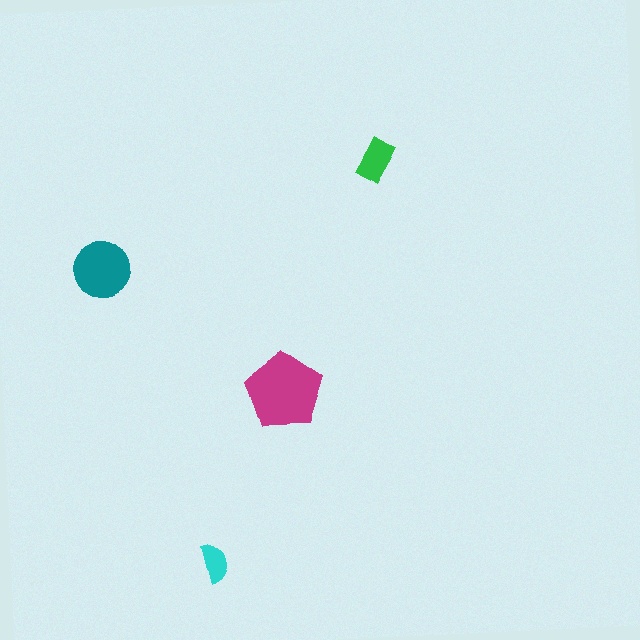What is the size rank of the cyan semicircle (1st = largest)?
4th.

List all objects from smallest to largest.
The cyan semicircle, the green rectangle, the teal circle, the magenta pentagon.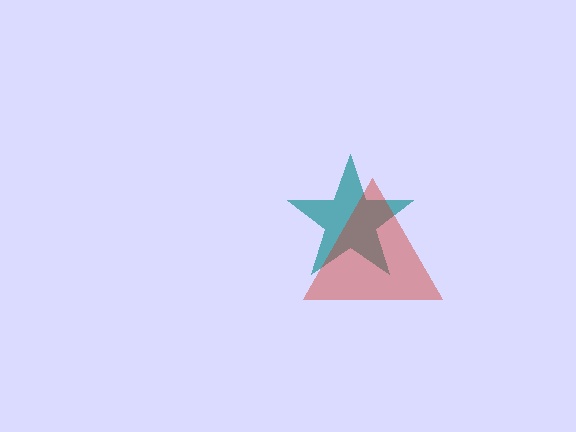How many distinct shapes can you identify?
There are 2 distinct shapes: a teal star, a red triangle.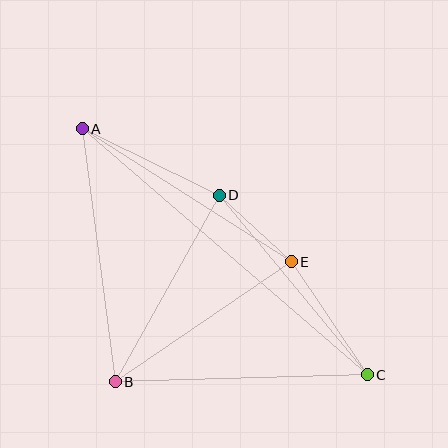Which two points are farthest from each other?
Points A and C are farthest from each other.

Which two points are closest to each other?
Points D and E are closest to each other.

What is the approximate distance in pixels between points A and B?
The distance between A and B is approximately 255 pixels.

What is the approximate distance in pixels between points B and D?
The distance between B and D is approximately 213 pixels.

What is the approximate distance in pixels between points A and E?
The distance between A and E is approximately 248 pixels.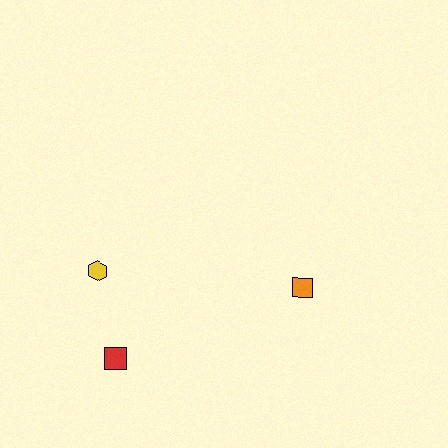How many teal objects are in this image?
There are no teal objects.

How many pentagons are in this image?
There are no pentagons.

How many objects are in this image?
There are 3 objects.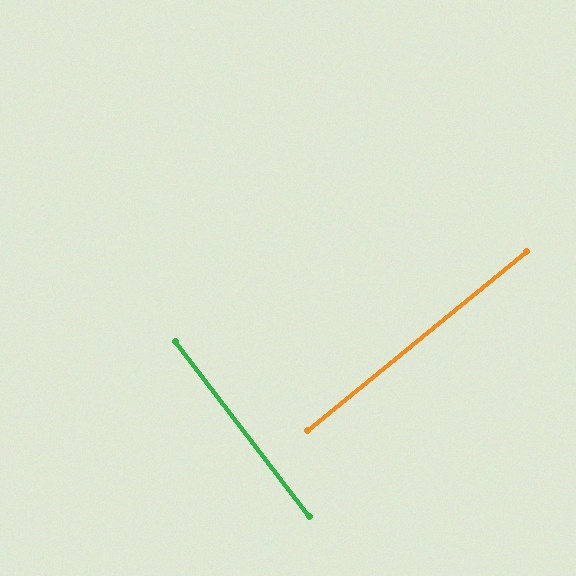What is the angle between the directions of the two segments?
Approximately 88 degrees.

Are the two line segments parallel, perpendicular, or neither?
Perpendicular — they meet at approximately 88°.